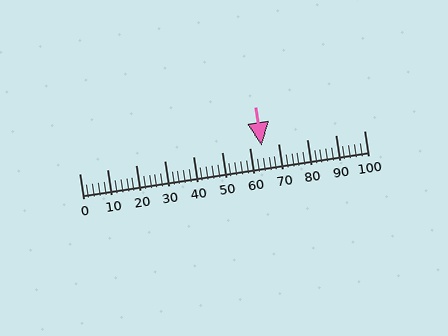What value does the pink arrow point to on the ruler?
The pink arrow points to approximately 64.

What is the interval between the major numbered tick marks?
The major tick marks are spaced 10 units apart.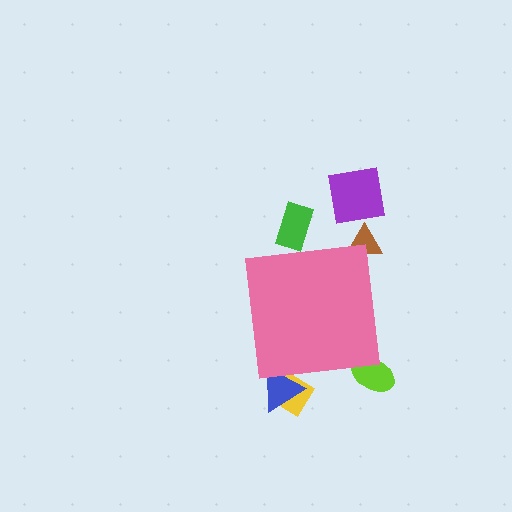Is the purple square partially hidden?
No, the purple square is fully visible.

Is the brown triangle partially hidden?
Yes, the brown triangle is partially hidden behind the pink square.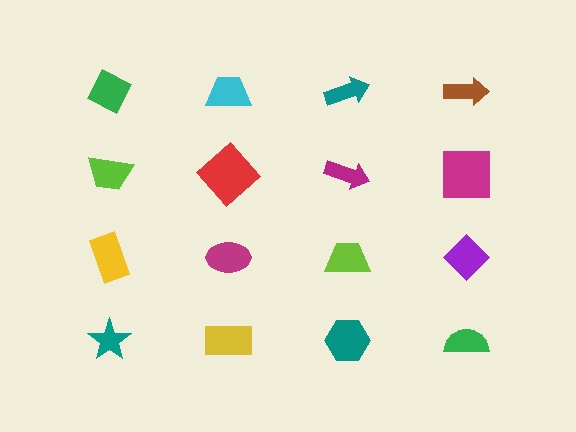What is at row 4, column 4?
A green semicircle.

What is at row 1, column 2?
A cyan trapezoid.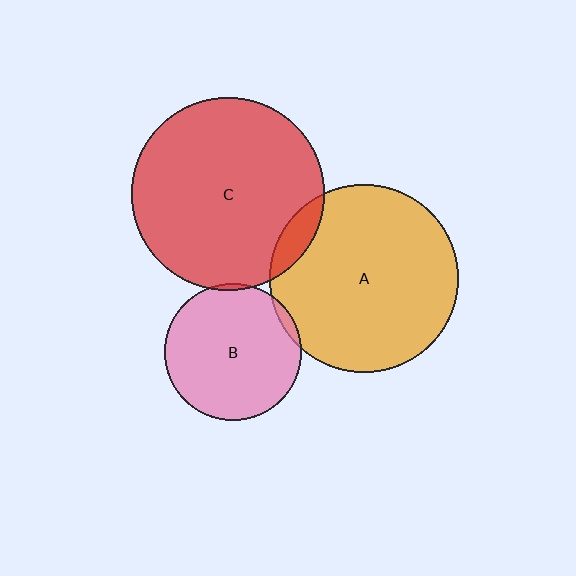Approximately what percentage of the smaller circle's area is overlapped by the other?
Approximately 10%.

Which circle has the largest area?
Circle C (red).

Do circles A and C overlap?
Yes.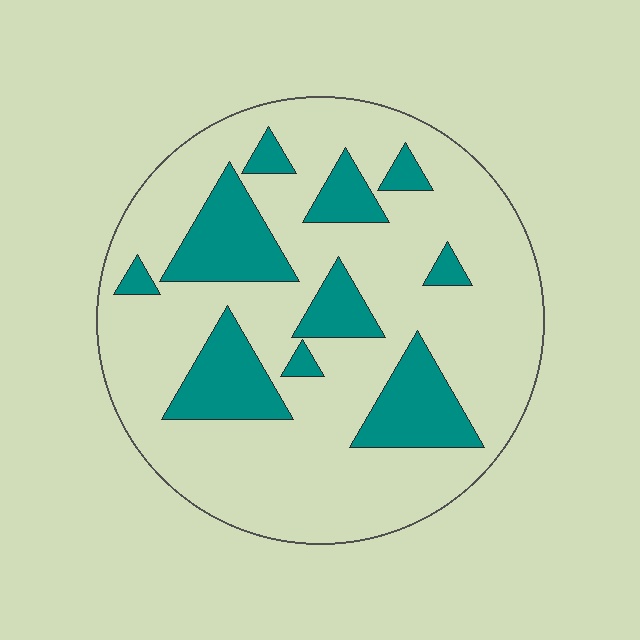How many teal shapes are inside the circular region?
10.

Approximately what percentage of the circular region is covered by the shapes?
Approximately 25%.